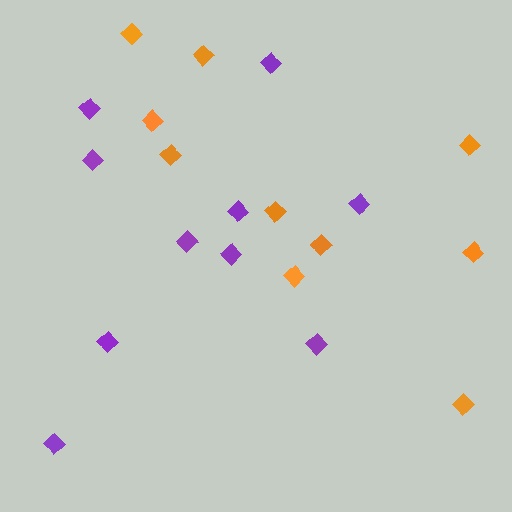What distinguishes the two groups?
There are 2 groups: one group of purple diamonds (10) and one group of orange diamonds (10).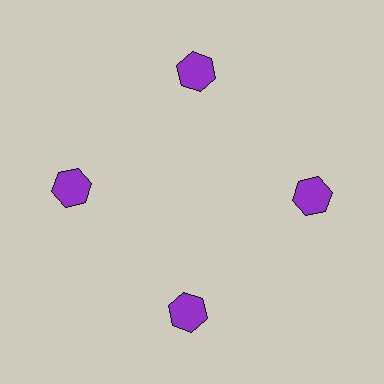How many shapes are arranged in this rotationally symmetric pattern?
There are 4 shapes, arranged in 4 groups of 1.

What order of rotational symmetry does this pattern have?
This pattern has 4-fold rotational symmetry.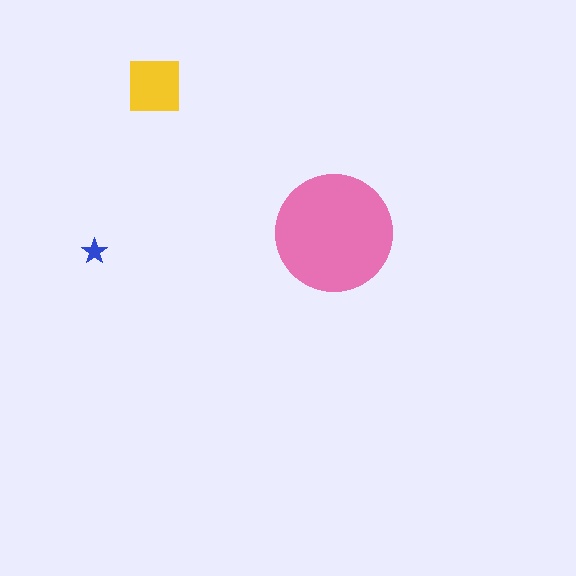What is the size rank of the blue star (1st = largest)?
3rd.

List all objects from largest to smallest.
The pink circle, the yellow square, the blue star.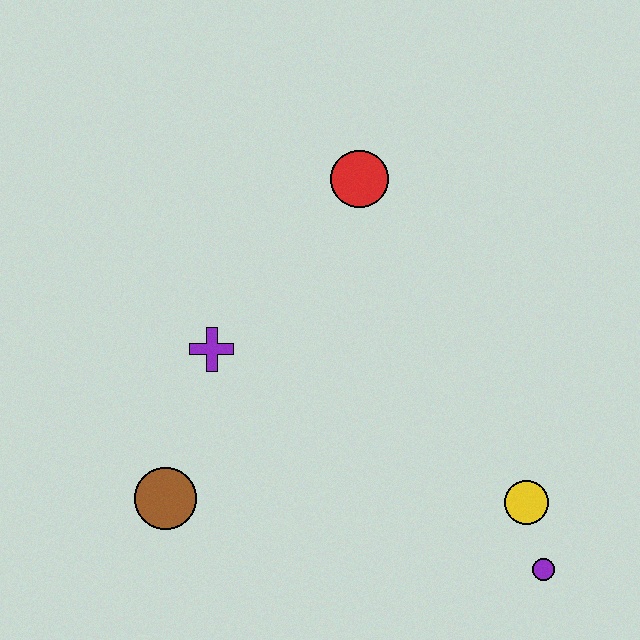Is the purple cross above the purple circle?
Yes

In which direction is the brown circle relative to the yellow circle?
The brown circle is to the left of the yellow circle.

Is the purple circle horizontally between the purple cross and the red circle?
No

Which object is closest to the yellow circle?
The purple circle is closest to the yellow circle.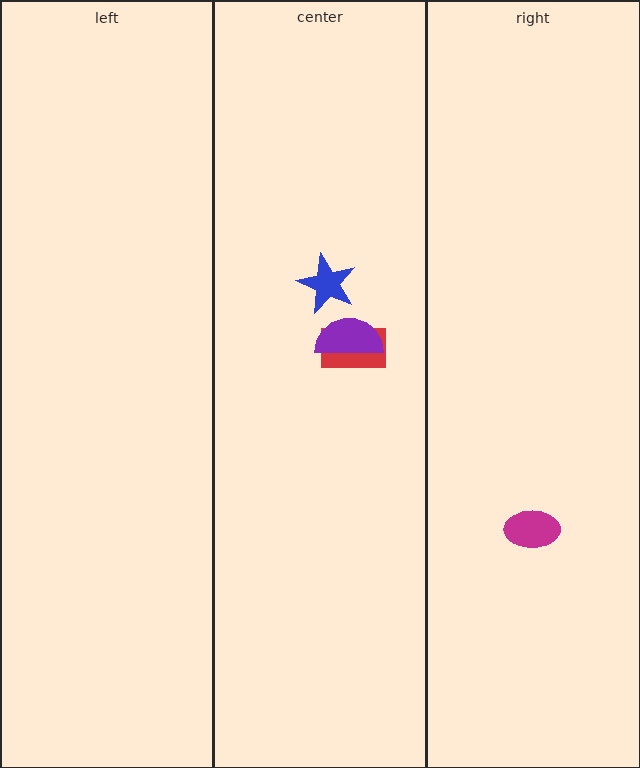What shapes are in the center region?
The blue star, the red rectangle, the purple semicircle.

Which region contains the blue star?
The center region.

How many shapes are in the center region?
3.